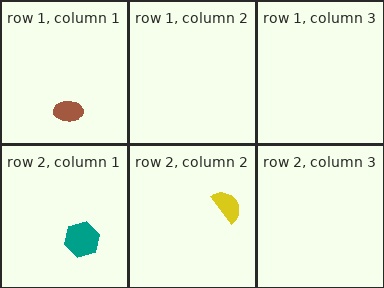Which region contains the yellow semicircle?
The row 2, column 2 region.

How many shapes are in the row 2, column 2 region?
1.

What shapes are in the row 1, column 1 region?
The brown ellipse.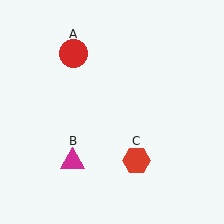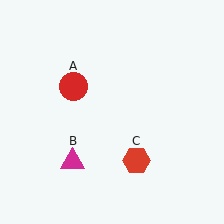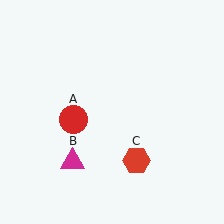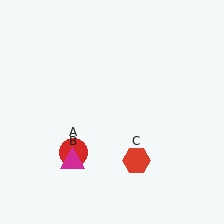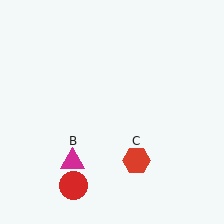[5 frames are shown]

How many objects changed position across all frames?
1 object changed position: red circle (object A).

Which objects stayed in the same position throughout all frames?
Magenta triangle (object B) and red hexagon (object C) remained stationary.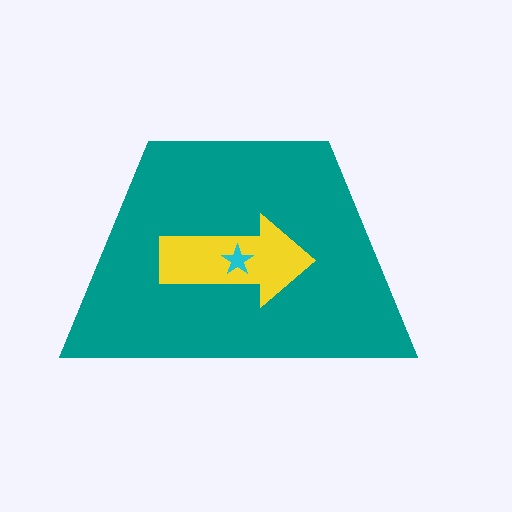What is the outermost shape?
The teal trapezoid.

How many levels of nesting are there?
3.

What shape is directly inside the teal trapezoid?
The yellow arrow.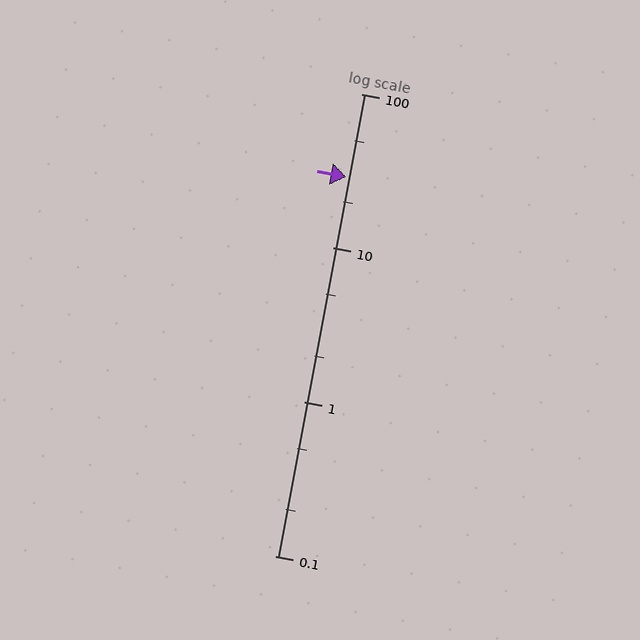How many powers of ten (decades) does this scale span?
The scale spans 3 decades, from 0.1 to 100.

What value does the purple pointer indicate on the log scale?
The pointer indicates approximately 29.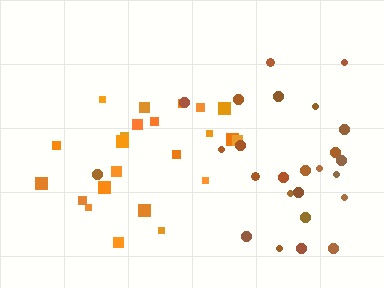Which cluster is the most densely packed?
Orange.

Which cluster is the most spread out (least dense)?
Brown.